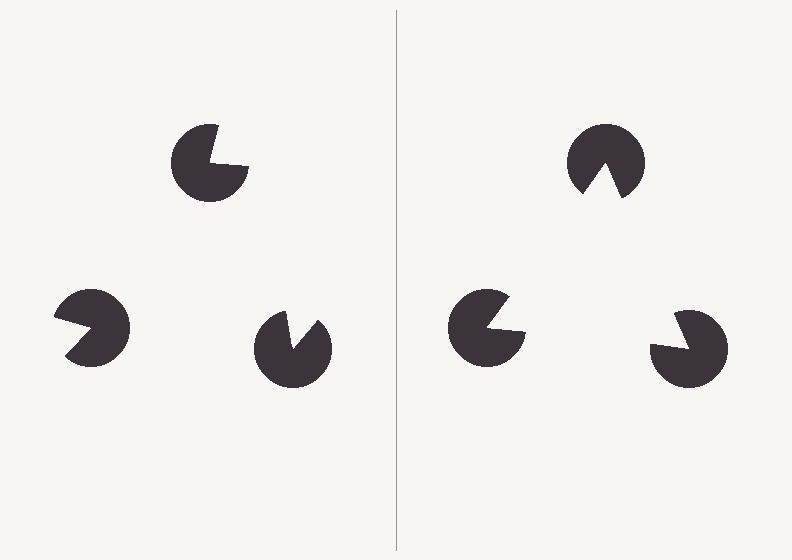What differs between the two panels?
The pac-man discs are positioned identically on both sides; only the wedge orientations differ. On the right they align to a triangle; on the left they are misaligned.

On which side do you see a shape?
An illusory triangle appears on the right side. On the left side the wedge cuts are rotated, so no coherent shape forms.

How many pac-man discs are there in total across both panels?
6 — 3 on each side.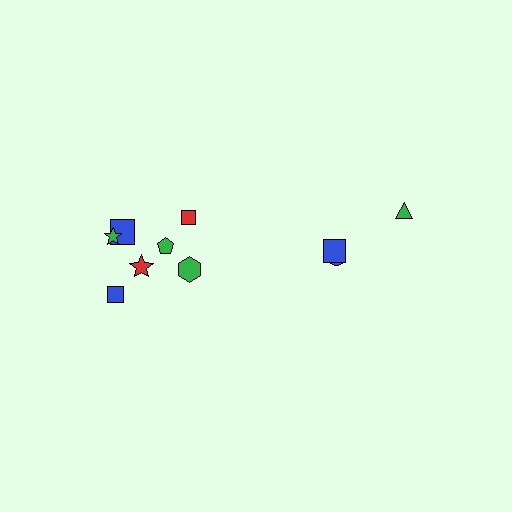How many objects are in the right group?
There are 3 objects.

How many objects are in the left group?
There are 7 objects.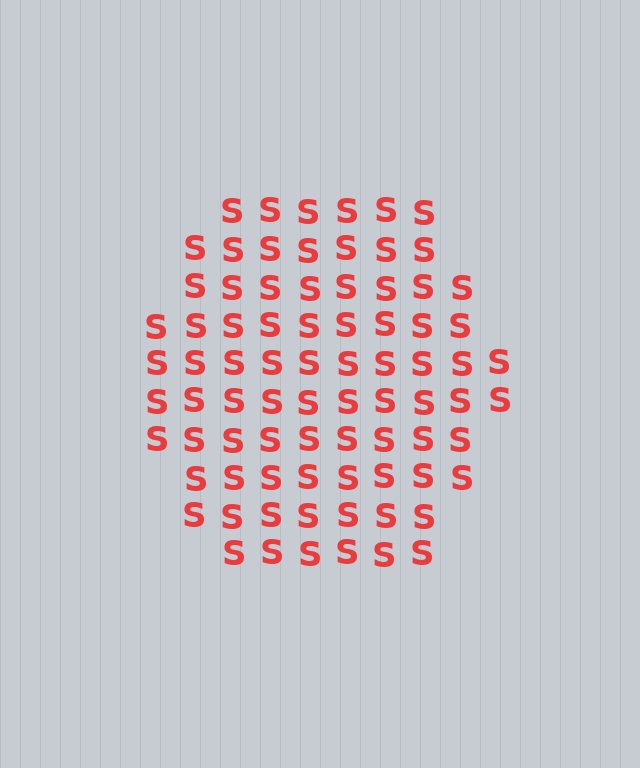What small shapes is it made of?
It is made of small letter S's.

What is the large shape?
The large shape is a hexagon.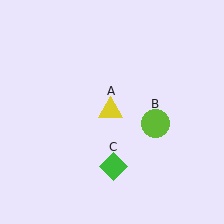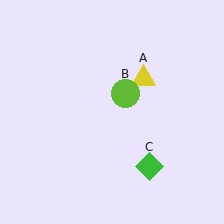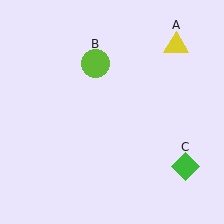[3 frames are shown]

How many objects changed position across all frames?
3 objects changed position: yellow triangle (object A), lime circle (object B), green diamond (object C).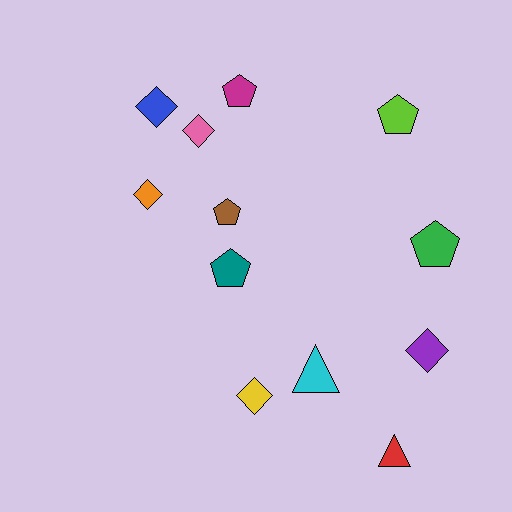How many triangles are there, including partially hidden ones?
There are 2 triangles.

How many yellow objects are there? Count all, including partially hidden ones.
There is 1 yellow object.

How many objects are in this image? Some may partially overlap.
There are 12 objects.